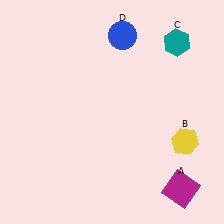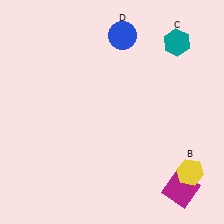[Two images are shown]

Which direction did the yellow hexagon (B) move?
The yellow hexagon (B) moved down.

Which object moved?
The yellow hexagon (B) moved down.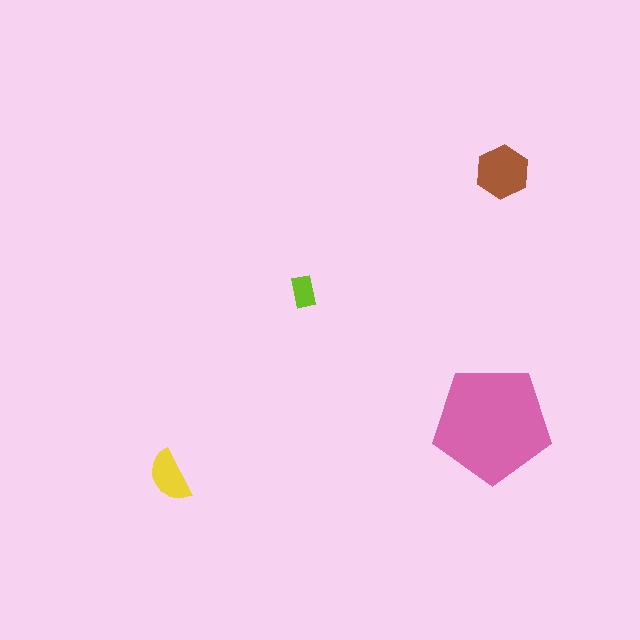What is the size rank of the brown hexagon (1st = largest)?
2nd.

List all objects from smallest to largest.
The lime rectangle, the yellow semicircle, the brown hexagon, the pink pentagon.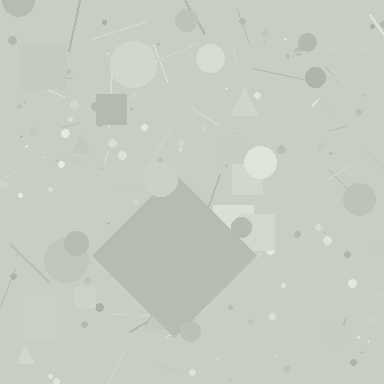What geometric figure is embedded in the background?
A diamond is embedded in the background.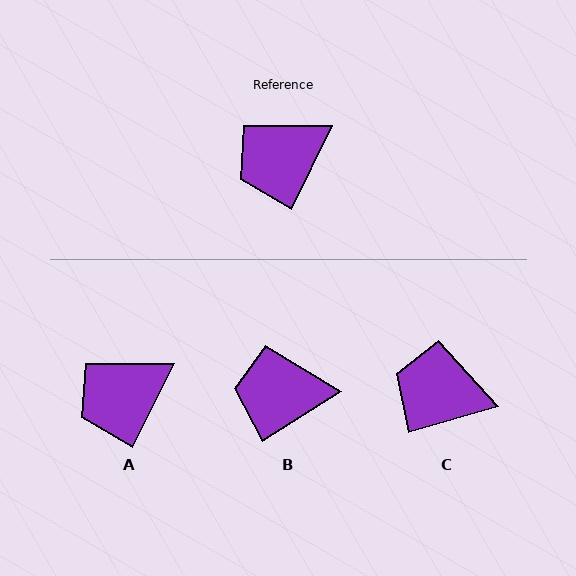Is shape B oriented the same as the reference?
No, it is off by about 31 degrees.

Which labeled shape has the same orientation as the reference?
A.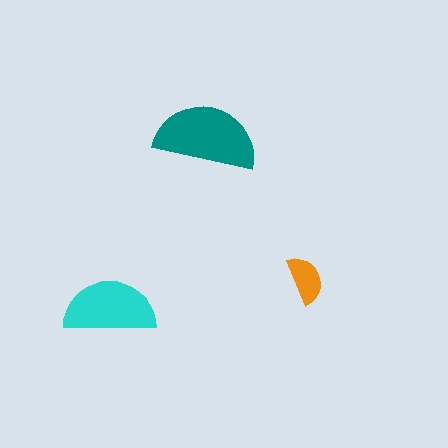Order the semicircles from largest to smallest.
the teal one, the cyan one, the orange one.